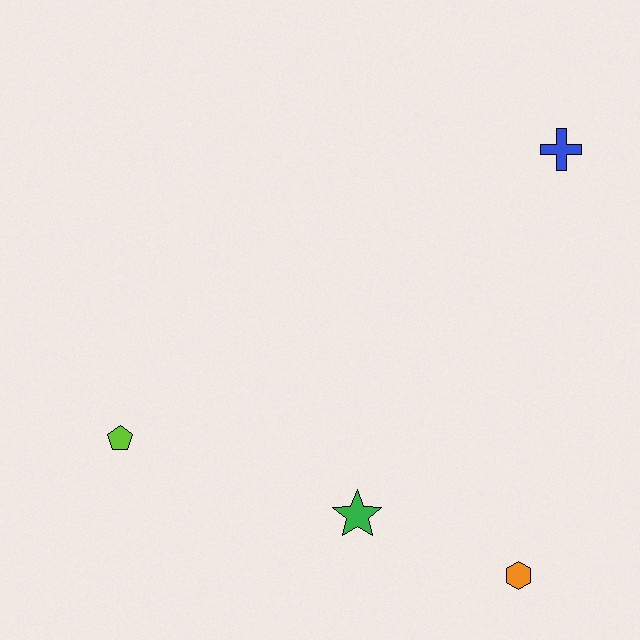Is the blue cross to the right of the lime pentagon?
Yes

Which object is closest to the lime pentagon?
The green star is closest to the lime pentagon.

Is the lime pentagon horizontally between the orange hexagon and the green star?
No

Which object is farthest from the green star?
The blue cross is farthest from the green star.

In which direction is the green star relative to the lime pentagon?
The green star is to the right of the lime pentagon.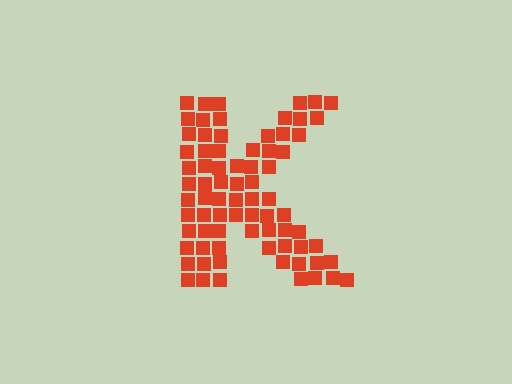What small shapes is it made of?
It is made of small squares.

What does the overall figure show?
The overall figure shows the letter K.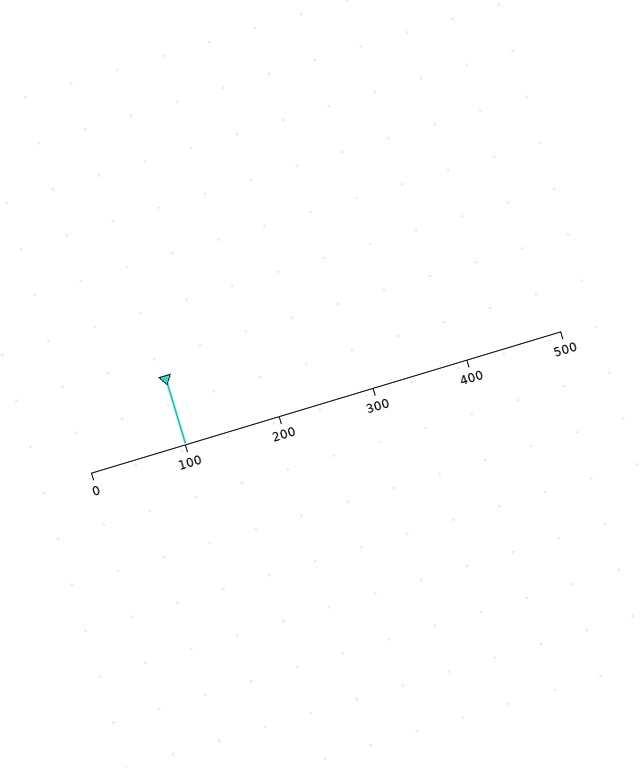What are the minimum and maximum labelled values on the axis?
The axis runs from 0 to 500.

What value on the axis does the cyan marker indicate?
The marker indicates approximately 100.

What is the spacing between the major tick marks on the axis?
The major ticks are spaced 100 apart.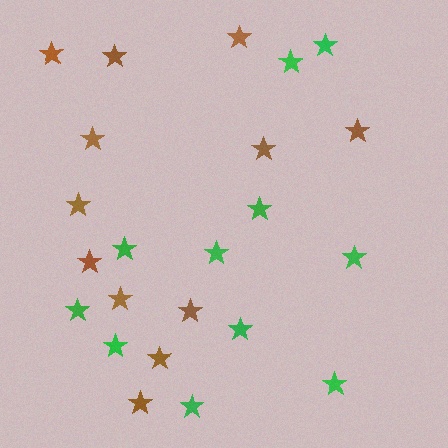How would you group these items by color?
There are 2 groups: one group of brown stars (12) and one group of green stars (11).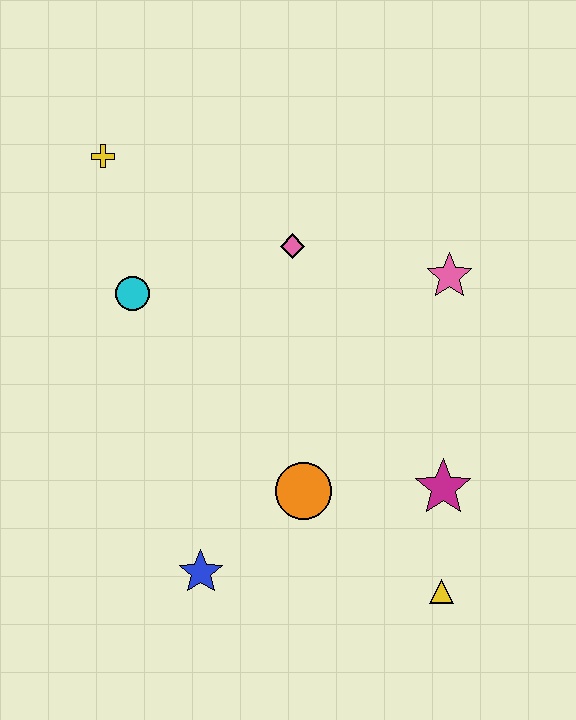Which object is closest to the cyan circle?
The yellow cross is closest to the cyan circle.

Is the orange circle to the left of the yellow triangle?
Yes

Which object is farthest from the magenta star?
The yellow cross is farthest from the magenta star.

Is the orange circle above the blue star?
Yes